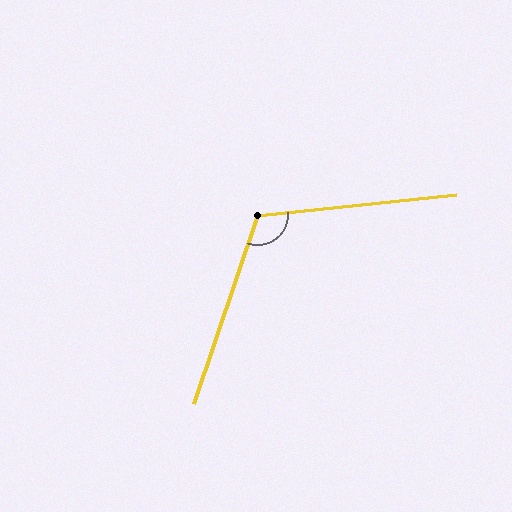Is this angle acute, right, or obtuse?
It is obtuse.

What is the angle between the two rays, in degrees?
Approximately 114 degrees.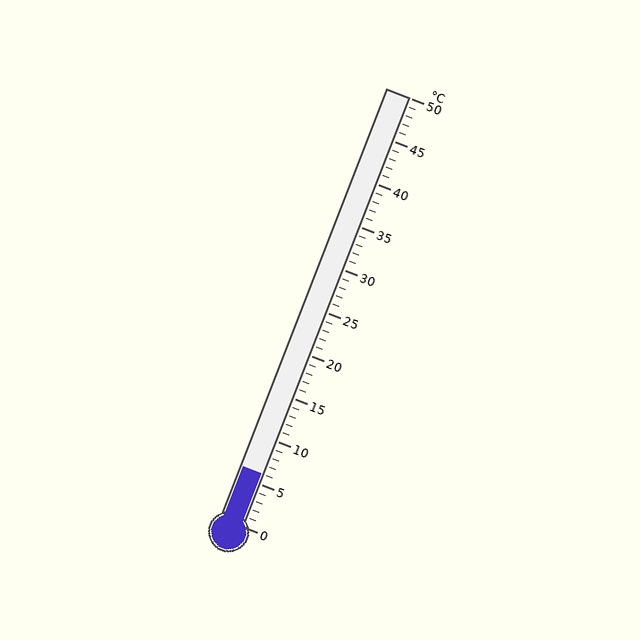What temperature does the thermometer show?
The thermometer shows approximately 6°C.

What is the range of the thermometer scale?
The thermometer scale ranges from 0°C to 50°C.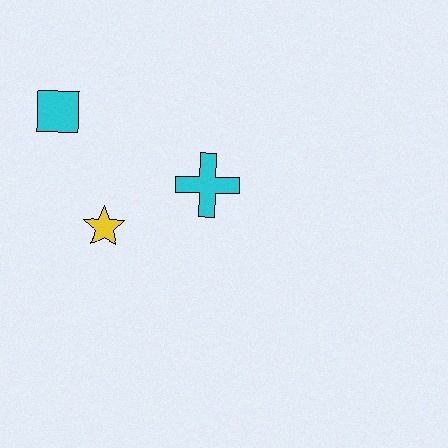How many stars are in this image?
There is 1 star.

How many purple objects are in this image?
There are no purple objects.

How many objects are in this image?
There are 3 objects.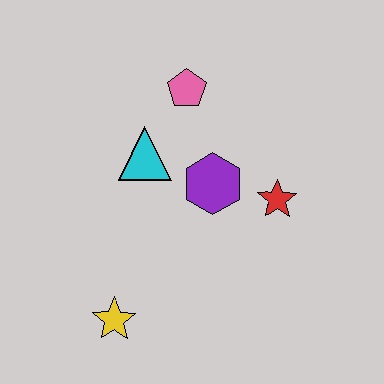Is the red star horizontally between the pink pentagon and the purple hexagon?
No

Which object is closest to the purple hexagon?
The red star is closest to the purple hexagon.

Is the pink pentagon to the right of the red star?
No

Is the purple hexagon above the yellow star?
Yes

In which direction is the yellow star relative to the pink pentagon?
The yellow star is below the pink pentagon.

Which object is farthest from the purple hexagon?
The yellow star is farthest from the purple hexagon.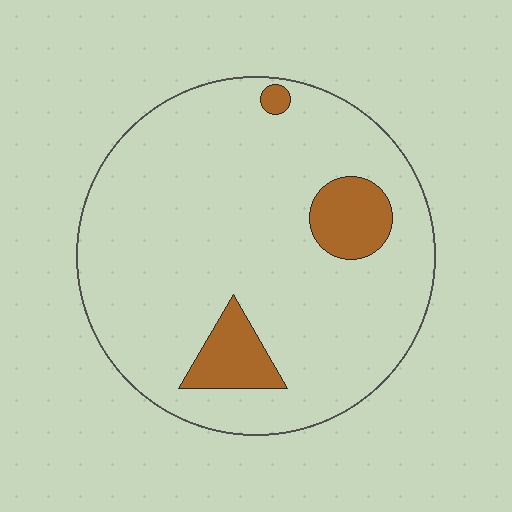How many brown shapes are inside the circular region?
3.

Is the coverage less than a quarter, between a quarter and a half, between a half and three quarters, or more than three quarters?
Less than a quarter.